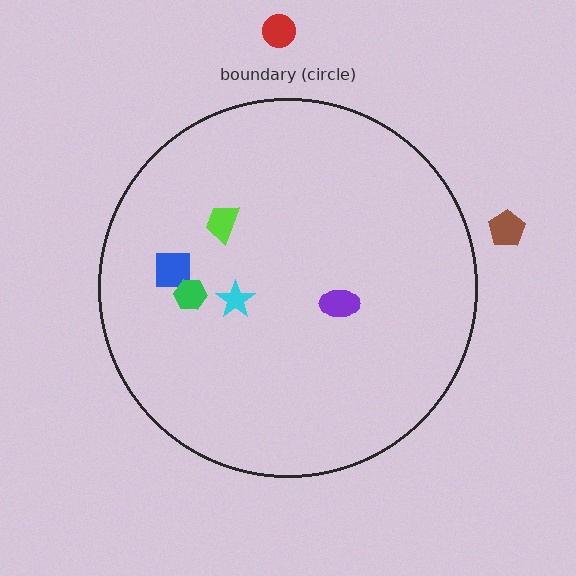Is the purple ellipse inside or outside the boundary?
Inside.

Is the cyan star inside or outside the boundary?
Inside.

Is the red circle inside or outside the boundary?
Outside.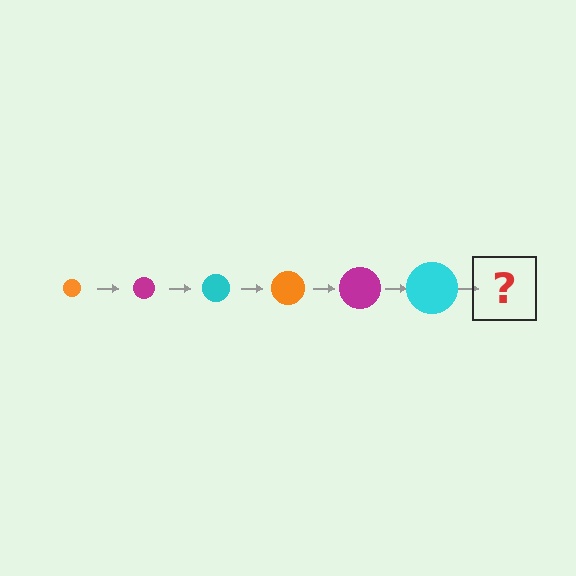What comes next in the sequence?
The next element should be an orange circle, larger than the previous one.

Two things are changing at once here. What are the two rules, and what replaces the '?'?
The two rules are that the circle grows larger each step and the color cycles through orange, magenta, and cyan. The '?' should be an orange circle, larger than the previous one.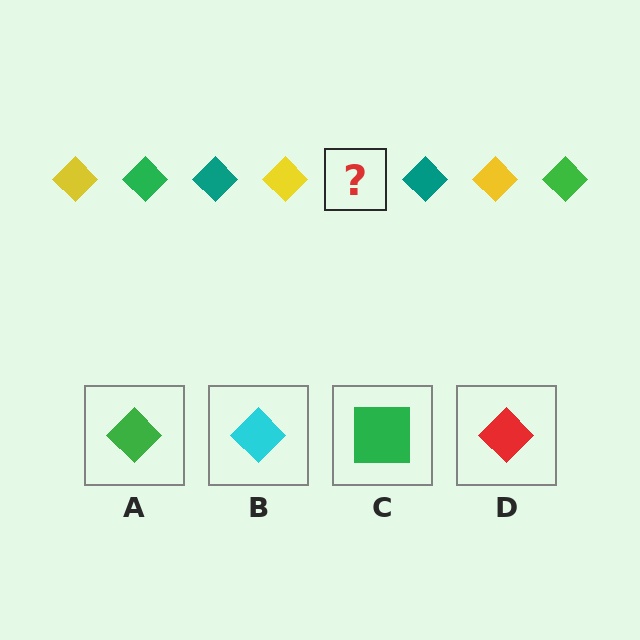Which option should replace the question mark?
Option A.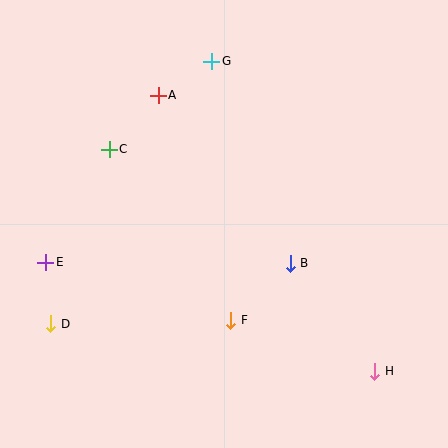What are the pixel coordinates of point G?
Point G is at (212, 61).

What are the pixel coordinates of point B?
Point B is at (290, 263).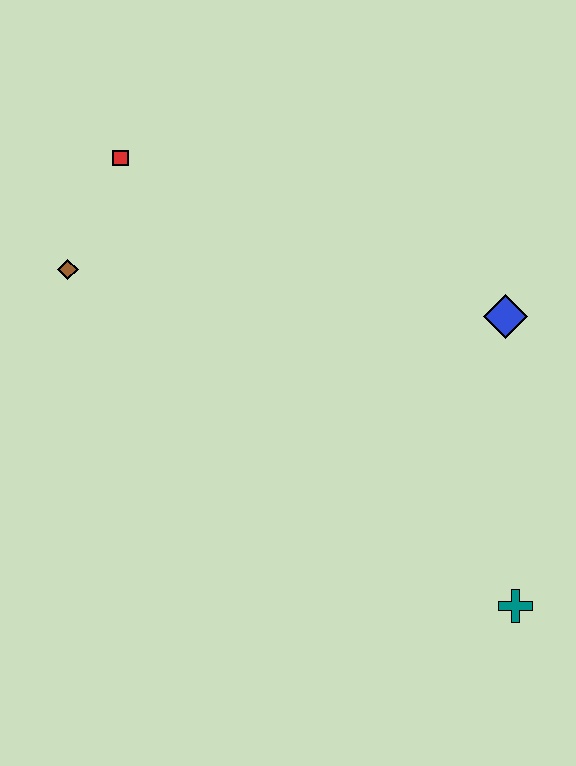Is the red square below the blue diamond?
No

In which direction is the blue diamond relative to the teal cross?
The blue diamond is above the teal cross.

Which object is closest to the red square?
The brown diamond is closest to the red square.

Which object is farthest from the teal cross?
The red square is farthest from the teal cross.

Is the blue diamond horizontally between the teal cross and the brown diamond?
Yes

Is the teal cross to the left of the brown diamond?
No